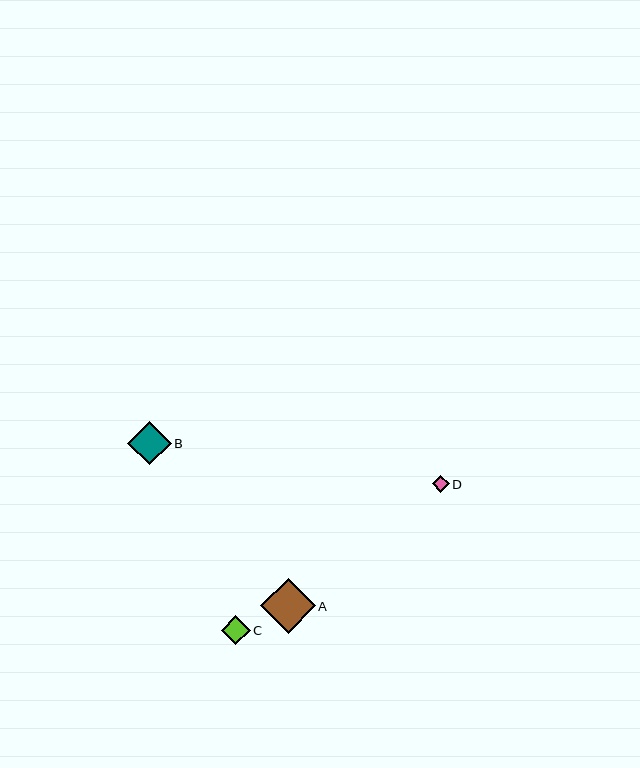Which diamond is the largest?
Diamond A is the largest with a size of approximately 54 pixels.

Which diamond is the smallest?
Diamond D is the smallest with a size of approximately 17 pixels.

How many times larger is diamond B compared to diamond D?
Diamond B is approximately 2.5 times the size of diamond D.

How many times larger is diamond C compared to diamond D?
Diamond C is approximately 1.7 times the size of diamond D.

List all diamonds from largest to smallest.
From largest to smallest: A, B, C, D.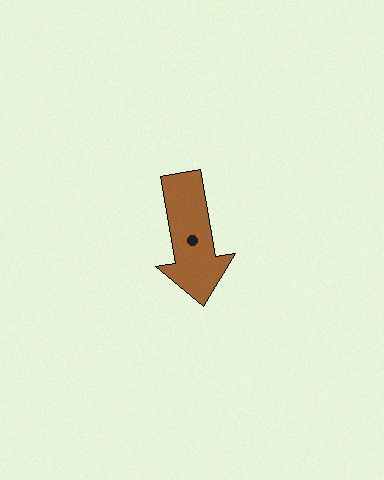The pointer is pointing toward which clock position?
Roughly 6 o'clock.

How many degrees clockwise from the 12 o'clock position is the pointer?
Approximately 170 degrees.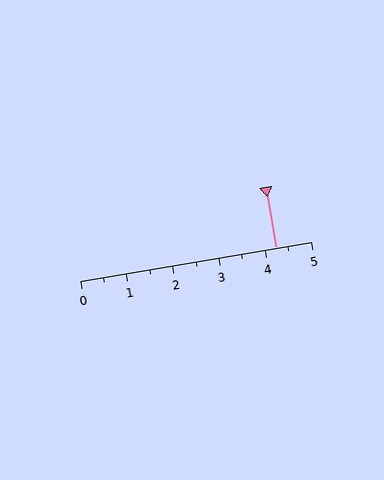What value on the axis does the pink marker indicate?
The marker indicates approximately 4.2.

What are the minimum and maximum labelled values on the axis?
The axis runs from 0 to 5.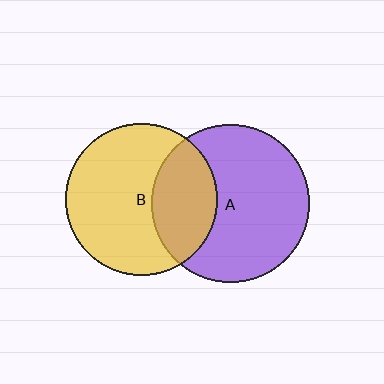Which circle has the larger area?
Circle A (purple).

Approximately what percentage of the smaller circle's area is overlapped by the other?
Approximately 30%.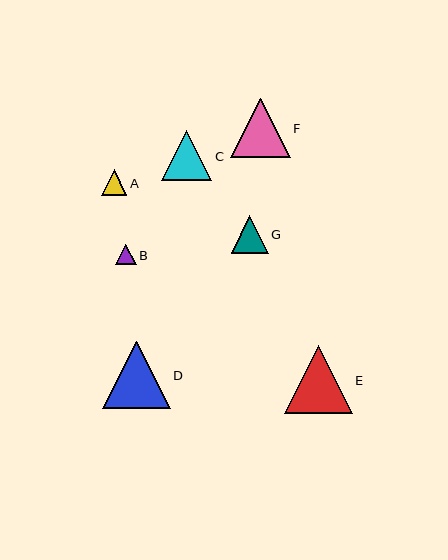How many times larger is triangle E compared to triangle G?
Triangle E is approximately 1.8 times the size of triangle G.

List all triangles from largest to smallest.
From largest to smallest: E, D, F, C, G, A, B.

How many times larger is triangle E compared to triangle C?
Triangle E is approximately 1.4 times the size of triangle C.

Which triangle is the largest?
Triangle E is the largest with a size of approximately 68 pixels.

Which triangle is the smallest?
Triangle B is the smallest with a size of approximately 21 pixels.